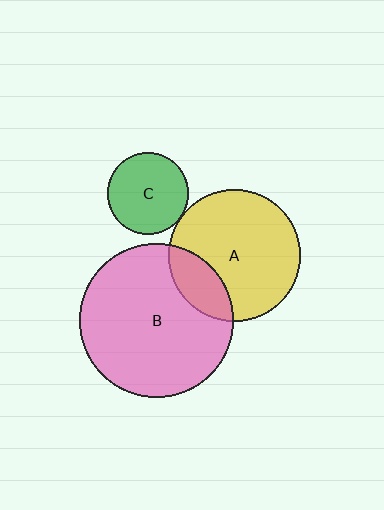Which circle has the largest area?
Circle B (pink).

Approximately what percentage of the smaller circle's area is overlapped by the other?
Approximately 5%.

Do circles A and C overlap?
Yes.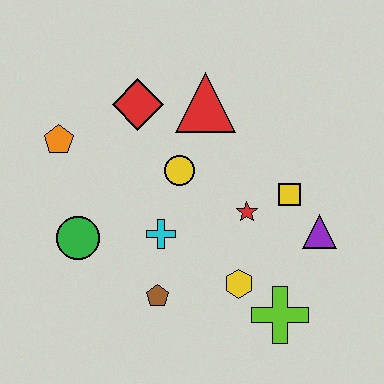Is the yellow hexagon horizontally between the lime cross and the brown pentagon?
Yes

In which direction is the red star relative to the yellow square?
The red star is to the left of the yellow square.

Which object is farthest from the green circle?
The purple triangle is farthest from the green circle.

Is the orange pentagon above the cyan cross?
Yes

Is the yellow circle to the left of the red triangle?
Yes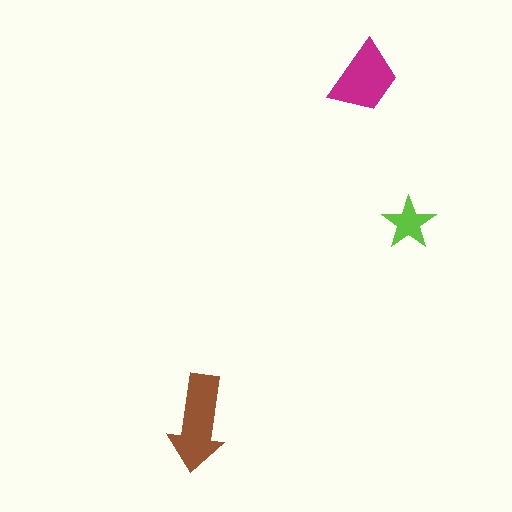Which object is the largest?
The brown arrow.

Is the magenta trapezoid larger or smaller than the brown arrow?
Smaller.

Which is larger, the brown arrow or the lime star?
The brown arrow.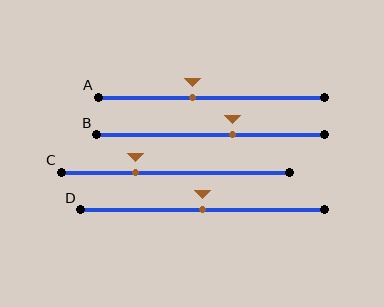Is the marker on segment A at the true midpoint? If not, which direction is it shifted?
No, the marker on segment A is shifted to the left by about 8% of the segment length.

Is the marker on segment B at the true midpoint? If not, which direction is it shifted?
No, the marker on segment B is shifted to the right by about 10% of the segment length.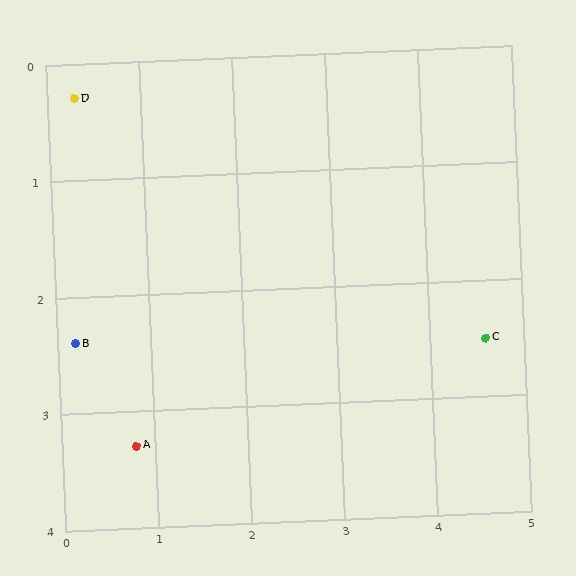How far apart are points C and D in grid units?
Points C and D are about 4.8 grid units apart.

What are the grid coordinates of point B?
Point B is at approximately (0.2, 2.4).